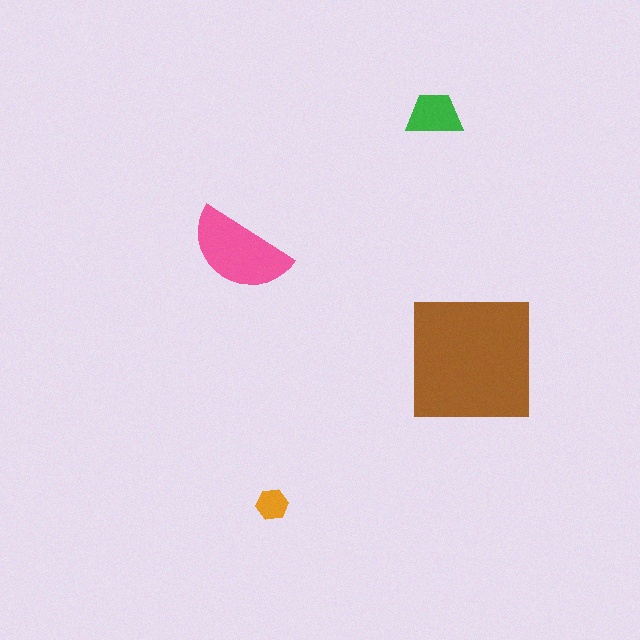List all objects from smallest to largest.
The orange hexagon, the green trapezoid, the pink semicircle, the brown square.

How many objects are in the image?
There are 4 objects in the image.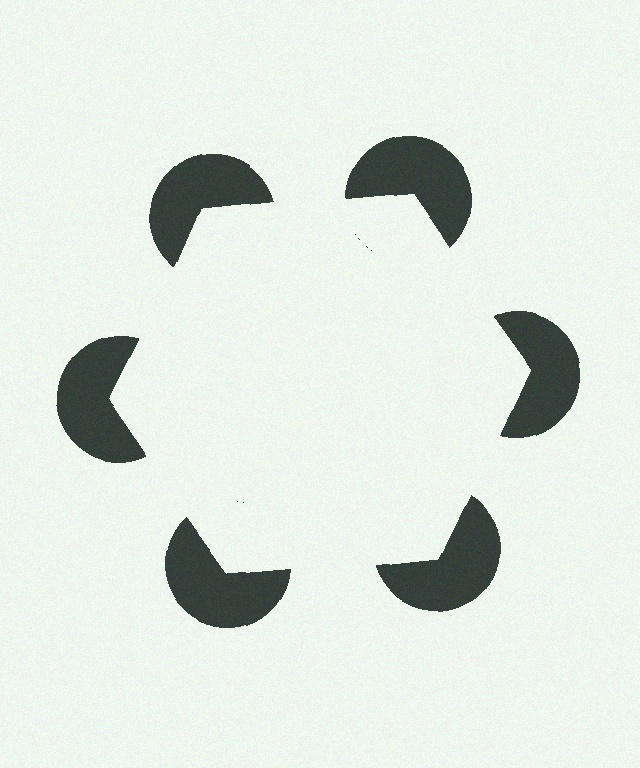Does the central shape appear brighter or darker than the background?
It typically appears slightly brighter than the background, even though no actual brightness change is drawn.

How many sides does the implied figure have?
6 sides.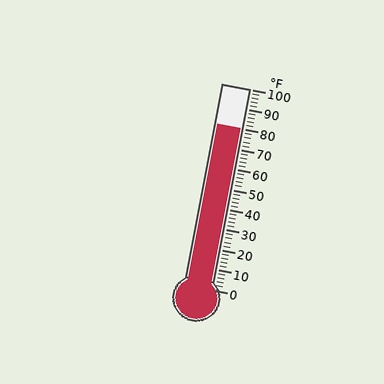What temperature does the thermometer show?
The thermometer shows approximately 80°F.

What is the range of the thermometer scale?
The thermometer scale ranges from 0°F to 100°F.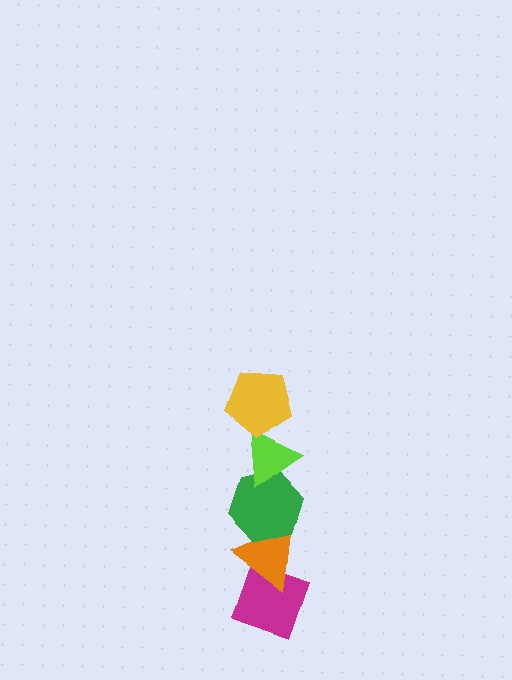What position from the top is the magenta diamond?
The magenta diamond is 5th from the top.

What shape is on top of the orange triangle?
The green hexagon is on top of the orange triangle.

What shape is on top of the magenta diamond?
The orange triangle is on top of the magenta diamond.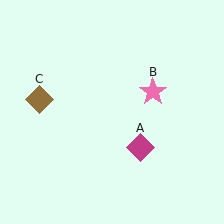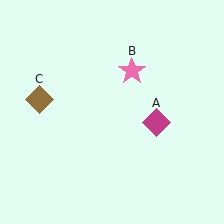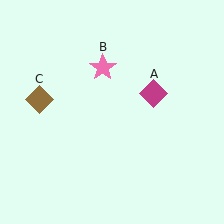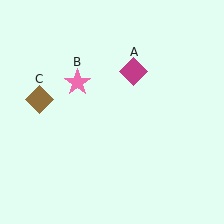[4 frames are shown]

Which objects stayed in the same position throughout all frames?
Brown diamond (object C) remained stationary.